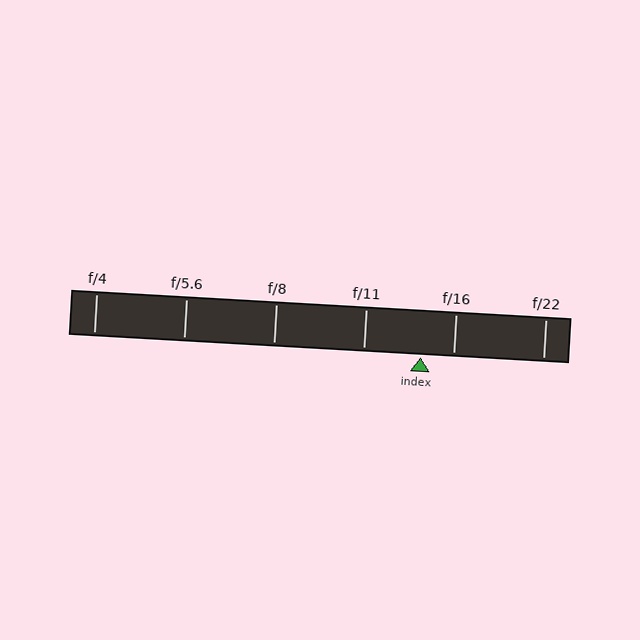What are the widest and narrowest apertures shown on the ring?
The widest aperture shown is f/4 and the narrowest is f/22.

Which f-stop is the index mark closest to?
The index mark is closest to f/16.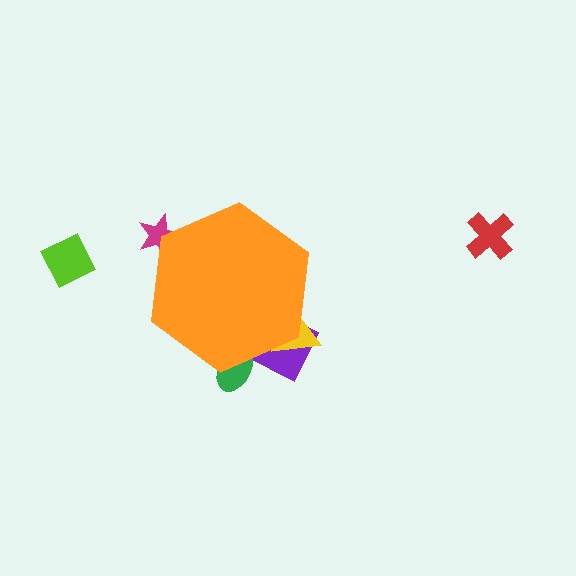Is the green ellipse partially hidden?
Yes, the green ellipse is partially hidden behind the orange hexagon.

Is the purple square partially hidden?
Yes, the purple square is partially hidden behind the orange hexagon.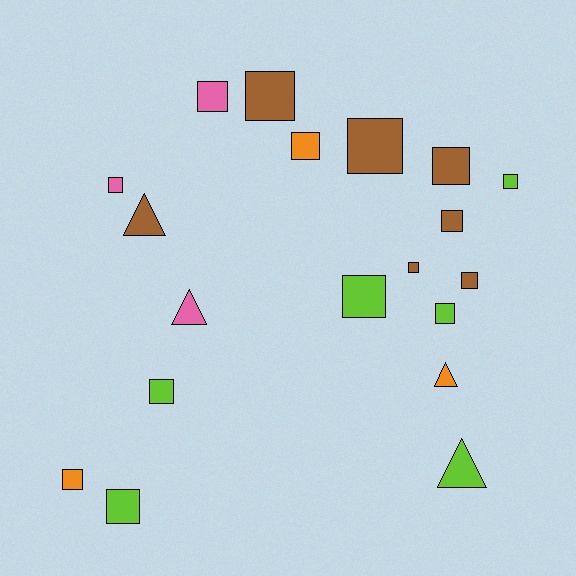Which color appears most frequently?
Brown, with 7 objects.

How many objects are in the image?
There are 19 objects.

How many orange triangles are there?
There is 1 orange triangle.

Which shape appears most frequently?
Square, with 15 objects.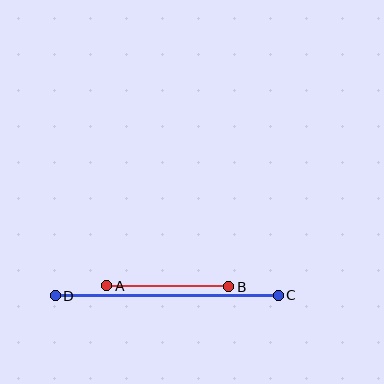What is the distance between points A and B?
The distance is approximately 122 pixels.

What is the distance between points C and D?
The distance is approximately 223 pixels.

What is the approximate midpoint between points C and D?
The midpoint is at approximately (167, 296) pixels.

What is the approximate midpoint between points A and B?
The midpoint is at approximately (168, 286) pixels.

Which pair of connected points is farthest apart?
Points C and D are farthest apart.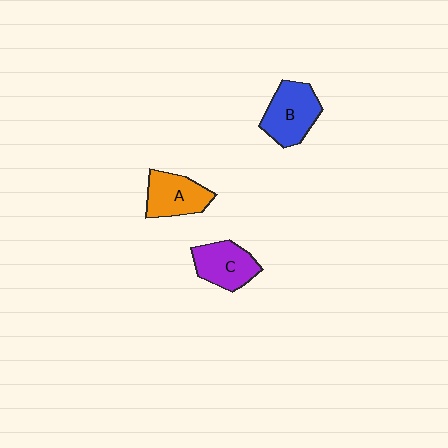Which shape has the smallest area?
Shape C (purple).